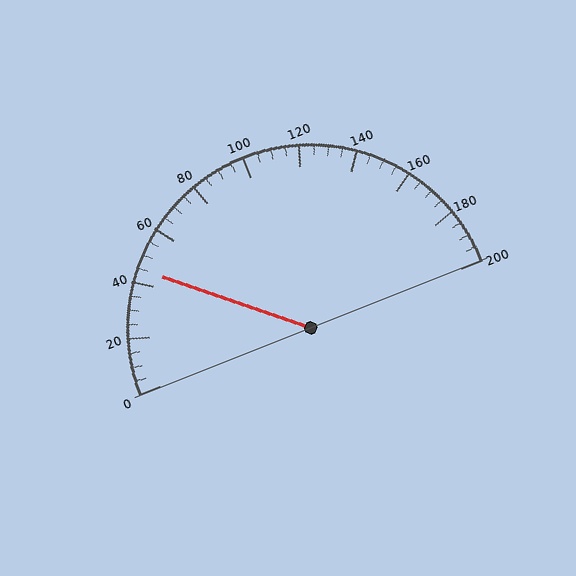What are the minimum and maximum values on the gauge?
The gauge ranges from 0 to 200.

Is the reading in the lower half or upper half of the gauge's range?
The reading is in the lower half of the range (0 to 200).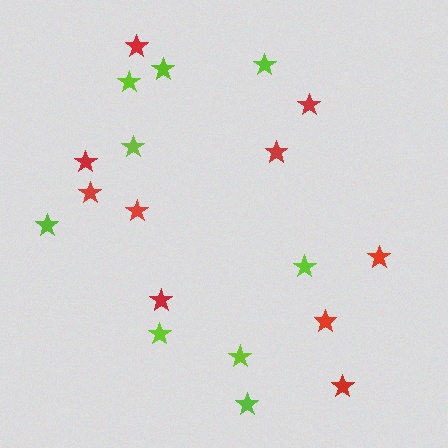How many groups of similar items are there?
There are 2 groups: one group of red stars (10) and one group of lime stars (9).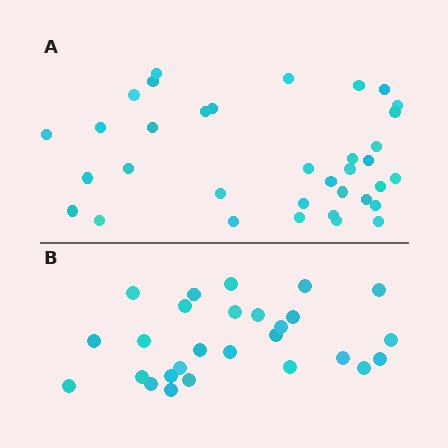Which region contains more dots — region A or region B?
Region A (the top region) has more dots.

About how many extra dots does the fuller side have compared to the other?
Region A has roughly 8 or so more dots than region B.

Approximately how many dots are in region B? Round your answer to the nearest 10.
About 30 dots. (The exact count is 27, which rounds to 30.)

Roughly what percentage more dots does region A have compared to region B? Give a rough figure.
About 30% more.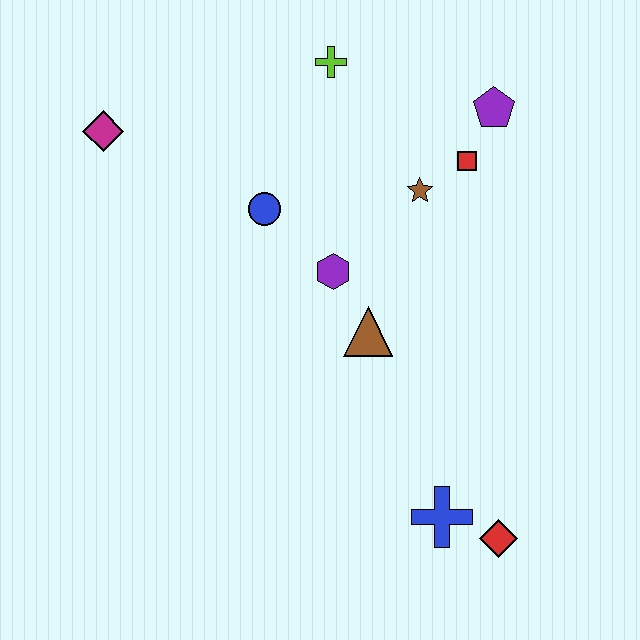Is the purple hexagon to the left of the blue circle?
No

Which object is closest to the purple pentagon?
The red square is closest to the purple pentagon.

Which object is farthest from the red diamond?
The magenta diamond is farthest from the red diamond.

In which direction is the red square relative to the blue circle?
The red square is to the right of the blue circle.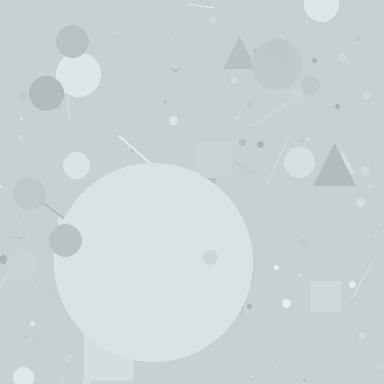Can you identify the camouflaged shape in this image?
The camouflaged shape is a circle.